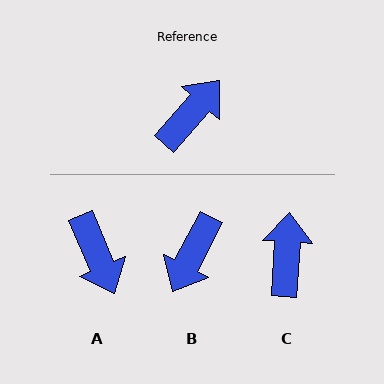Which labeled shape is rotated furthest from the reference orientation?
B, about 166 degrees away.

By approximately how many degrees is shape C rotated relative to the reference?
Approximately 37 degrees counter-clockwise.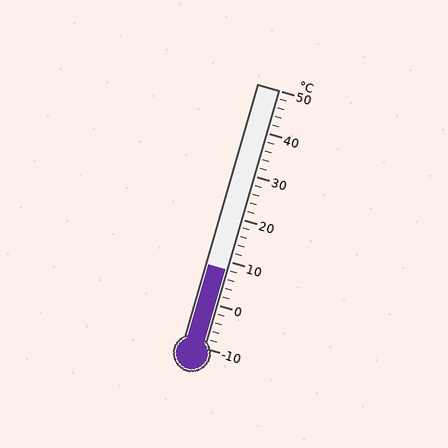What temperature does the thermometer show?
The thermometer shows approximately 8°C.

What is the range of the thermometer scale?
The thermometer scale ranges from -10°C to 50°C.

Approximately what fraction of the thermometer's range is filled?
The thermometer is filled to approximately 30% of its range.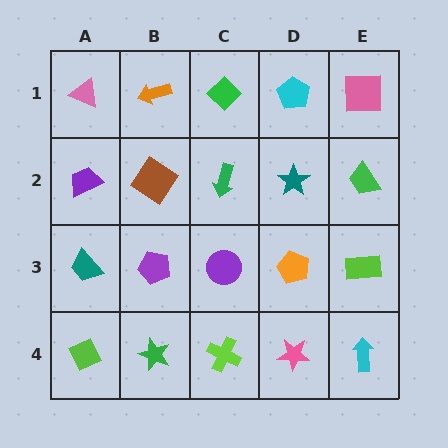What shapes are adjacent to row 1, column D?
A teal star (row 2, column D), a green diamond (row 1, column C), a pink square (row 1, column E).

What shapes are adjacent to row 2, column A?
A pink triangle (row 1, column A), a teal trapezoid (row 3, column A), a brown diamond (row 2, column B).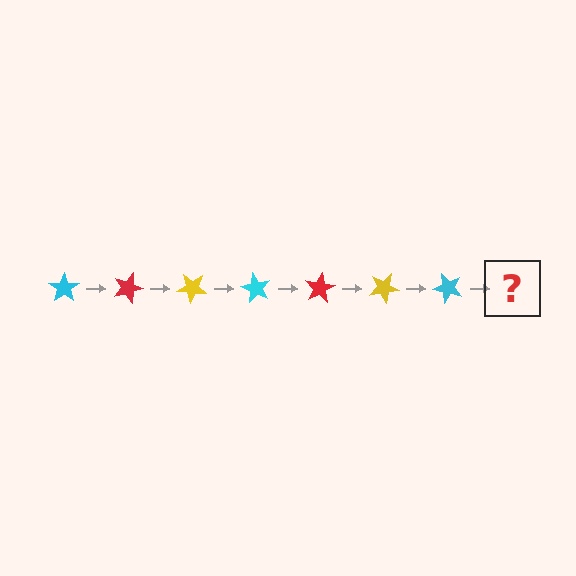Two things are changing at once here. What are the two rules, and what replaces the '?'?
The two rules are that it rotates 20 degrees each step and the color cycles through cyan, red, and yellow. The '?' should be a red star, rotated 140 degrees from the start.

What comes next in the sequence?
The next element should be a red star, rotated 140 degrees from the start.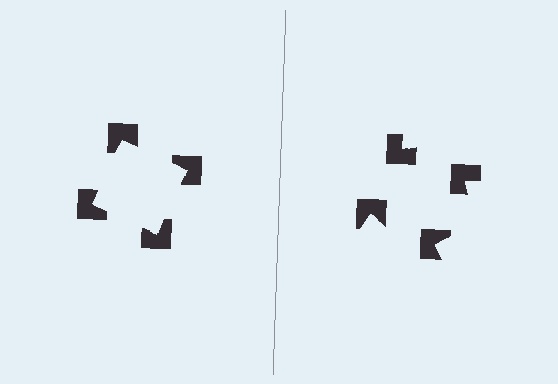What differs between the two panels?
The notched squares are positioned identically on both sides; only the wedge orientations differ. On the left they align to a square; on the right they are misaligned.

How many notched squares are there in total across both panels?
8 — 4 on each side.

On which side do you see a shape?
An illusory square appears on the left side. On the right side the wedge cuts are rotated, so no coherent shape forms.